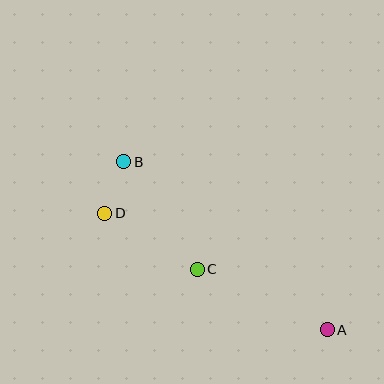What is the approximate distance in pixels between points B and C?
The distance between B and C is approximately 130 pixels.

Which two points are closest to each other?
Points B and D are closest to each other.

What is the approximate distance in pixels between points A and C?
The distance between A and C is approximately 143 pixels.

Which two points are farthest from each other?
Points A and B are farthest from each other.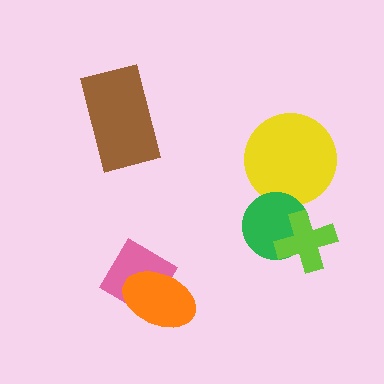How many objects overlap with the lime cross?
1 object overlaps with the lime cross.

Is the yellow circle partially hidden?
Yes, it is partially covered by another shape.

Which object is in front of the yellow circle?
The green circle is in front of the yellow circle.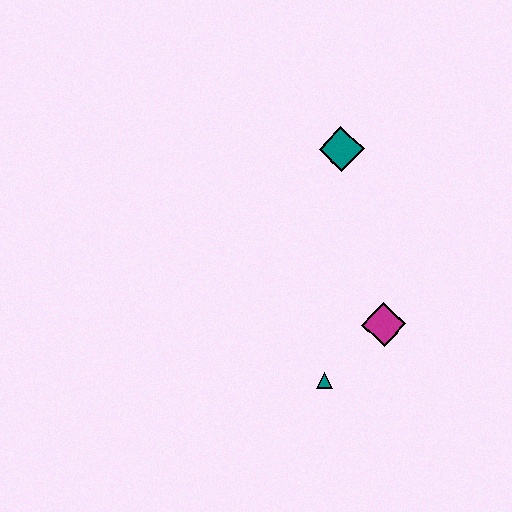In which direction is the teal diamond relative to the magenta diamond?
The teal diamond is above the magenta diamond.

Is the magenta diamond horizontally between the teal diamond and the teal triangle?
No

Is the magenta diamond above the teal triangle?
Yes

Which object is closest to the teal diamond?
The magenta diamond is closest to the teal diamond.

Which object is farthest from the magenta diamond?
The teal diamond is farthest from the magenta diamond.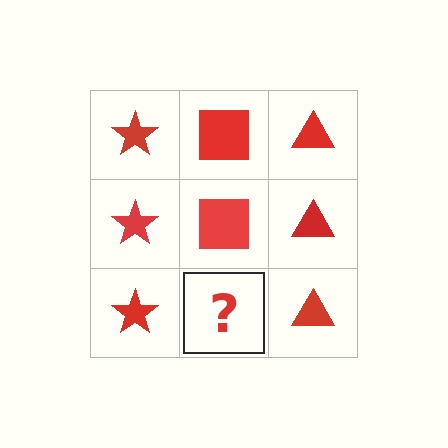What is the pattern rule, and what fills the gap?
The rule is that each column has a consistent shape. The gap should be filled with a red square.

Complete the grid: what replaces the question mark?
The question mark should be replaced with a red square.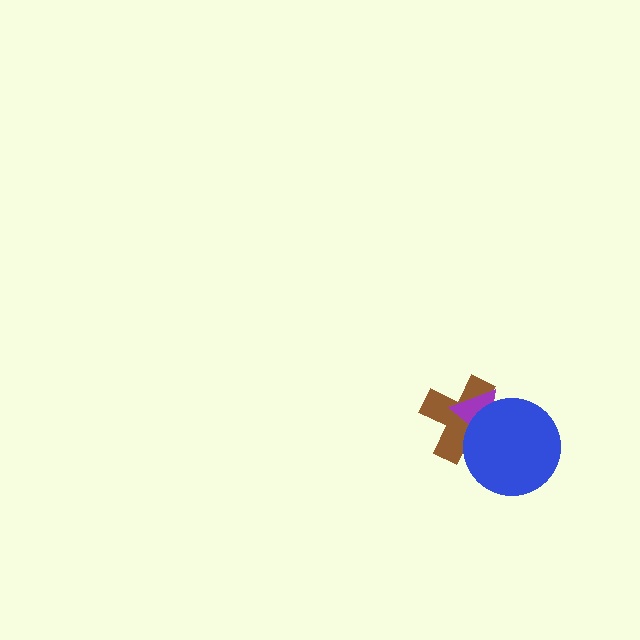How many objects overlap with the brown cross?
2 objects overlap with the brown cross.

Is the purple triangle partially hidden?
Yes, it is partially covered by another shape.